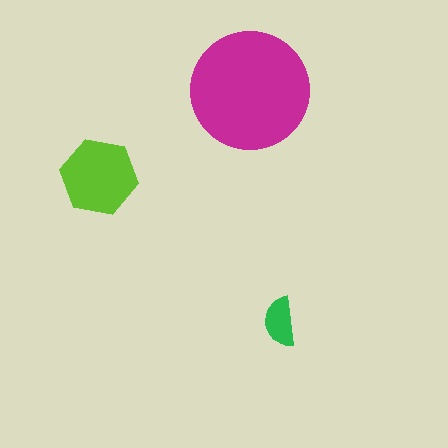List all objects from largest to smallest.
The magenta circle, the lime hexagon, the green semicircle.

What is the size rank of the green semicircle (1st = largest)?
3rd.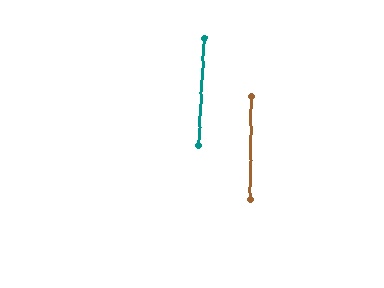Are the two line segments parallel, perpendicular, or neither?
Parallel — their directions differ by only 2.0°.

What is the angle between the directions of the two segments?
Approximately 2 degrees.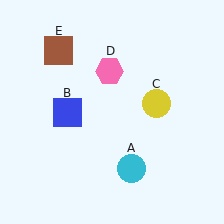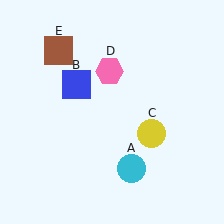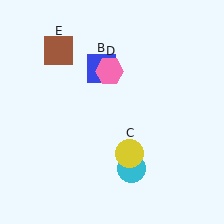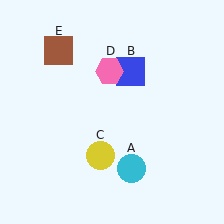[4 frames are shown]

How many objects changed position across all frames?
2 objects changed position: blue square (object B), yellow circle (object C).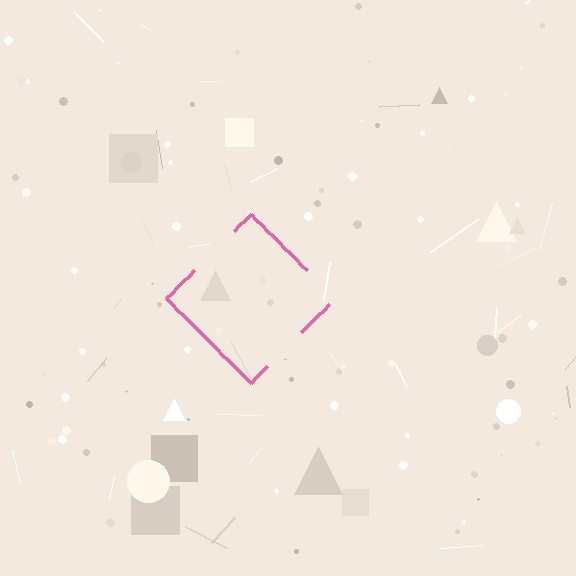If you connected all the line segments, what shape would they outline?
They would outline a diamond.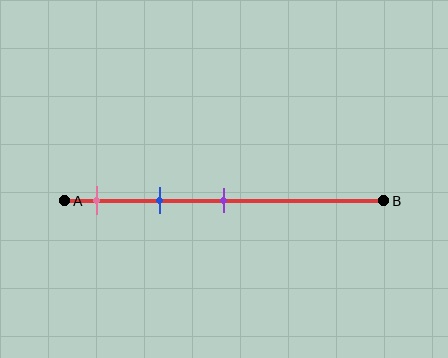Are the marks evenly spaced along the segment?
Yes, the marks are approximately evenly spaced.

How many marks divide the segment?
There are 3 marks dividing the segment.